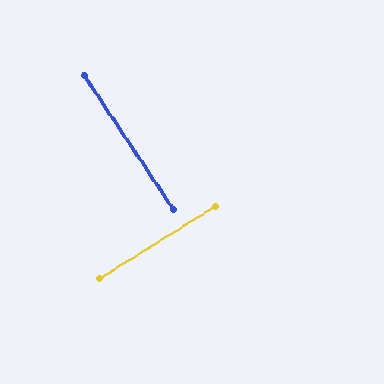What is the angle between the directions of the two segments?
Approximately 89 degrees.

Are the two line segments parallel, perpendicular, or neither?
Perpendicular — they meet at approximately 89°.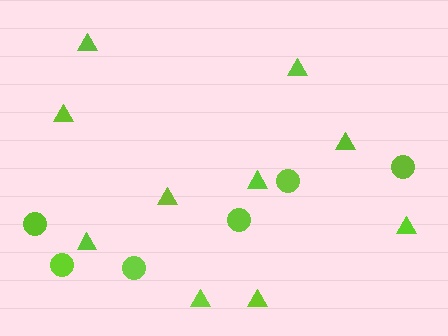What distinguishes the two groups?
There are 2 groups: one group of circles (6) and one group of triangles (10).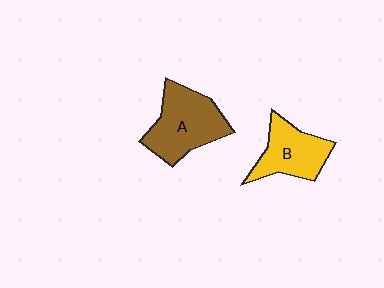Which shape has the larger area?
Shape A (brown).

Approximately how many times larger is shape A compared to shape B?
Approximately 1.3 times.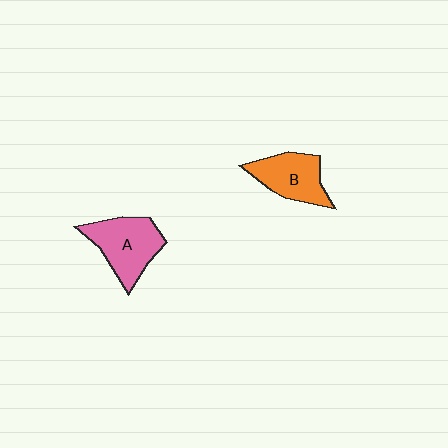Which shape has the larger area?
Shape A (pink).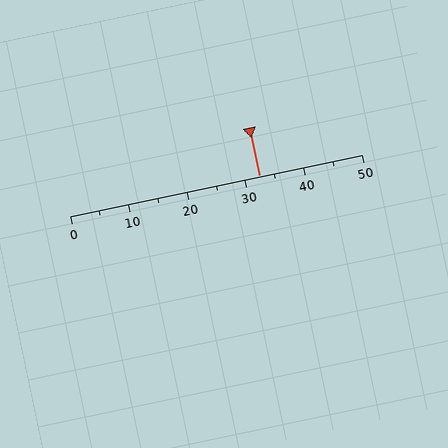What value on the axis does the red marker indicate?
The marker indicates approximately 32.5.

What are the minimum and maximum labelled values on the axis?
The axis runs from 0 to 50.